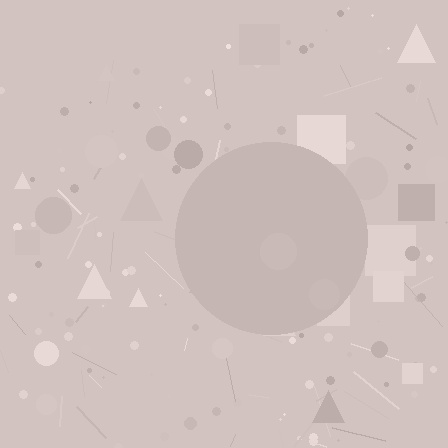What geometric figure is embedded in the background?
A circle is embedded in the background.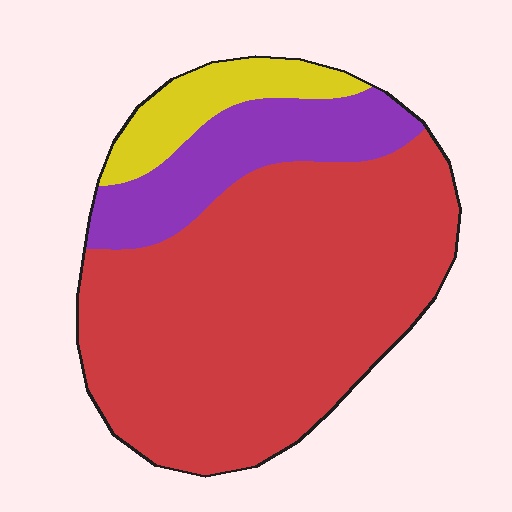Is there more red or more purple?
Red.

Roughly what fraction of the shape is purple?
Purple takes up about one fifth (1/5) of the shape.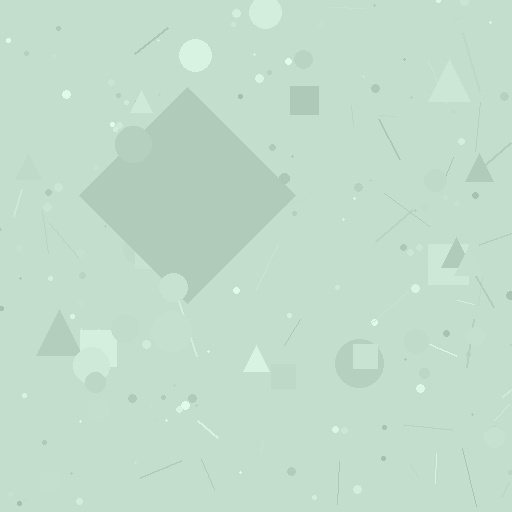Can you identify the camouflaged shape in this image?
The camouflaged shape is a diamond.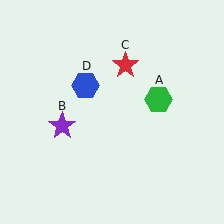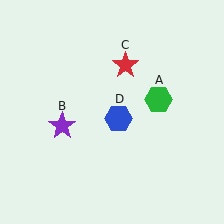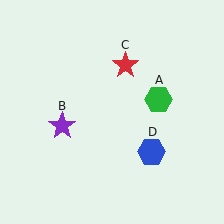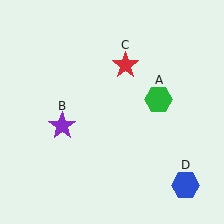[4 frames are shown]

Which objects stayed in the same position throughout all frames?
Green hexagon (object A) and purple star (object B) and red star (object C) remained stationary.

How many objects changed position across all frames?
1 object changed position: blue hexagon (object D).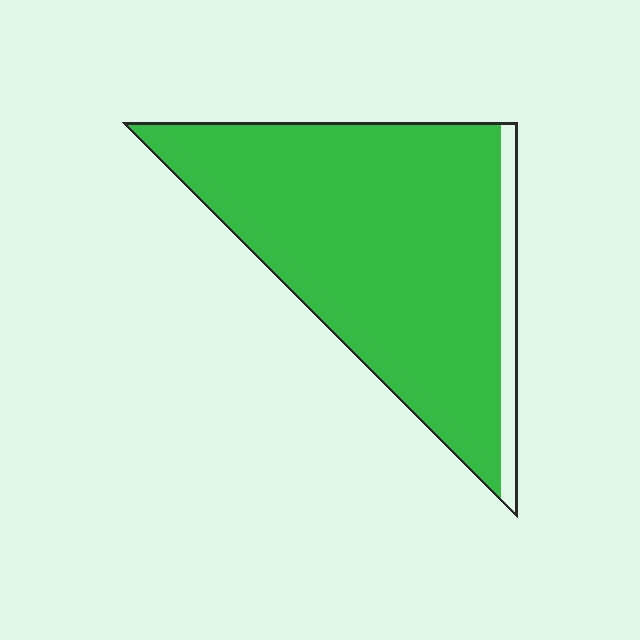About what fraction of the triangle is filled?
About nine tenths (9/10).